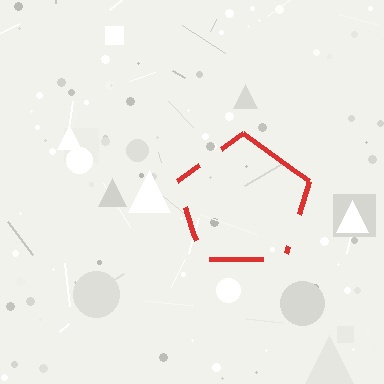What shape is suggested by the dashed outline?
The dashed outline suggests a pentagon.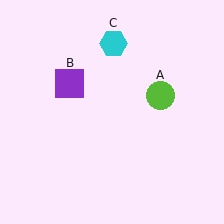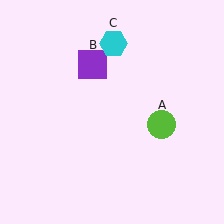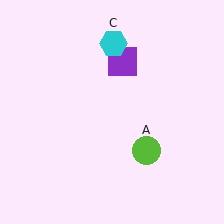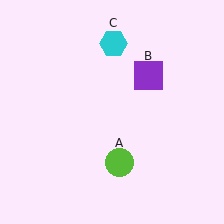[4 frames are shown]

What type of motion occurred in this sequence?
The lime circle (object A), purple square (object B) rotated clockwise around the center of the scene.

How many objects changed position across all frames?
2 objects changed position: lime circle (object A), purple square (object B).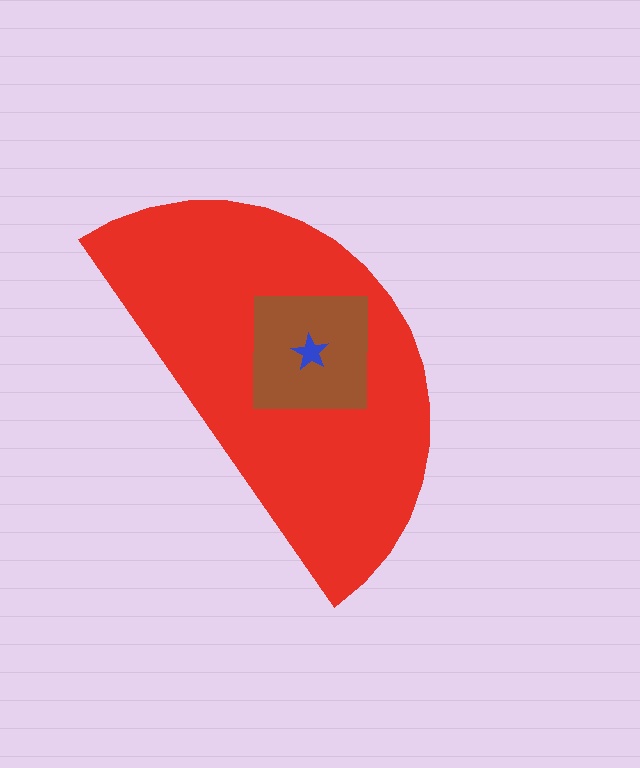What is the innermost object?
The blue star.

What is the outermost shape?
The red semicircle.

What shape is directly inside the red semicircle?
The brown square.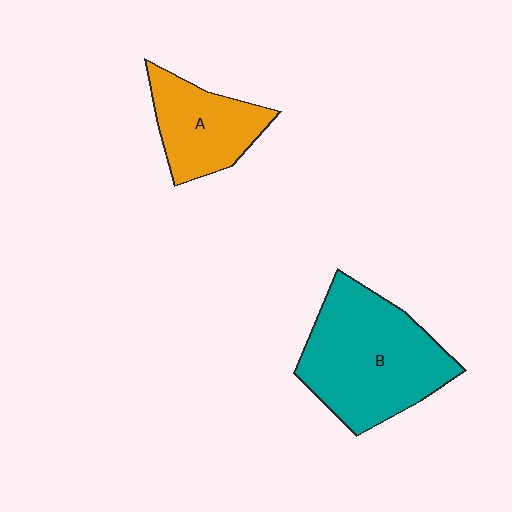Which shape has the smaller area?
Shape A (orange).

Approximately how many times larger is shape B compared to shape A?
Approximately 1.8 times.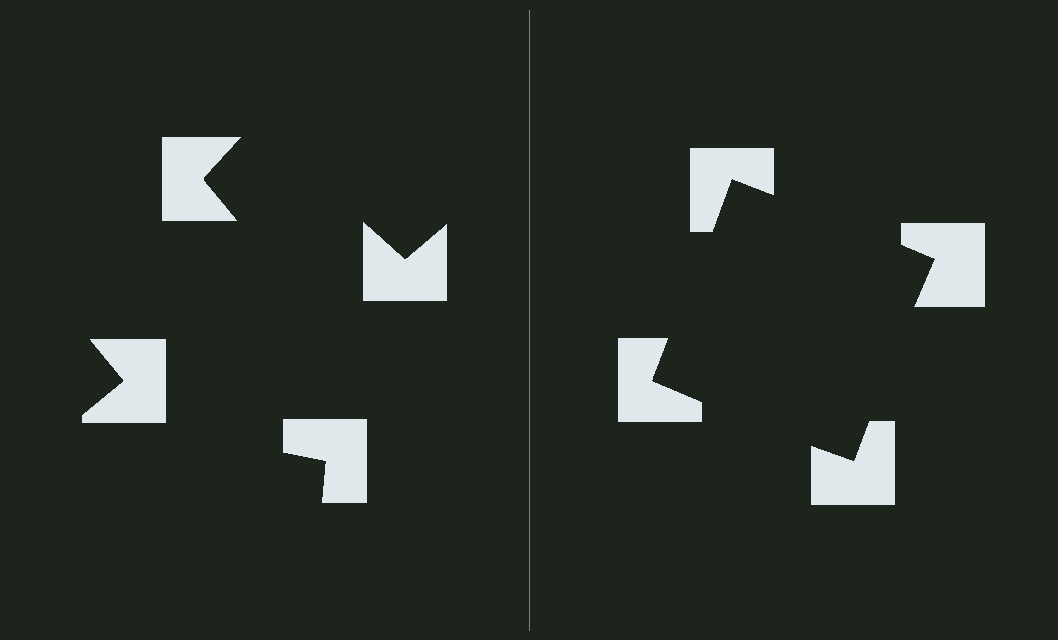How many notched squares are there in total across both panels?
8 — 4 on each side.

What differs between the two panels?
The notched squares are positioned identically on both sides; only the wedge orientations differ. On the right they align to a square; on the left they are misaligned.